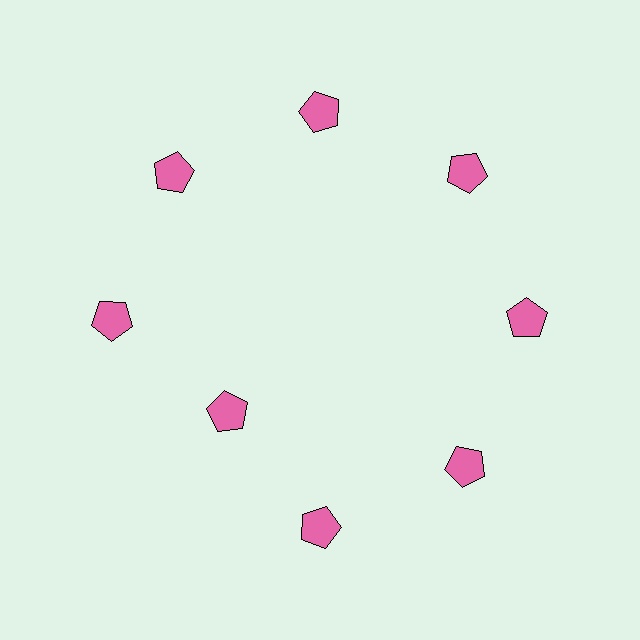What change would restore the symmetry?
The symmetry would be restored by moving it outward, back onto the ring so that all 8 pentagons sit at equal angles and equal distance from the center.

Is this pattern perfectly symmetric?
No. The 8 pink pentagons are arranged in a ring, but one element near the 8 o'clock position is pulled inward toward the center, breaking the 8-fold rotational symmetry.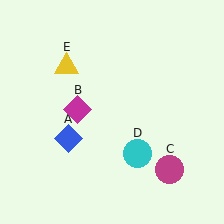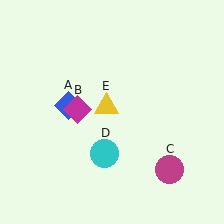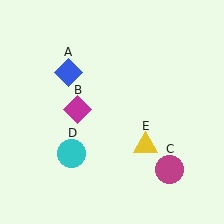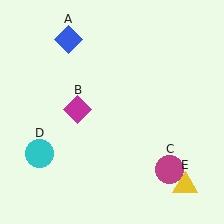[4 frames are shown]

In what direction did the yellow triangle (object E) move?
The yellow triangle (object E) moved down and to the right.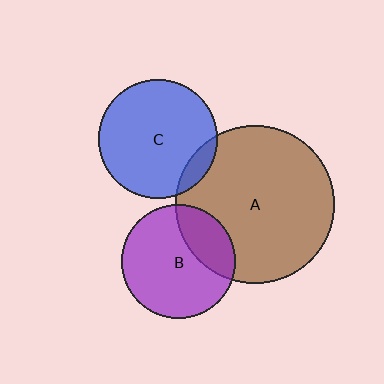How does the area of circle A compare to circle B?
Approximately 1.9 times.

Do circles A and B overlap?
Yes.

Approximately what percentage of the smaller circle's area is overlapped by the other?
Approximately 25%.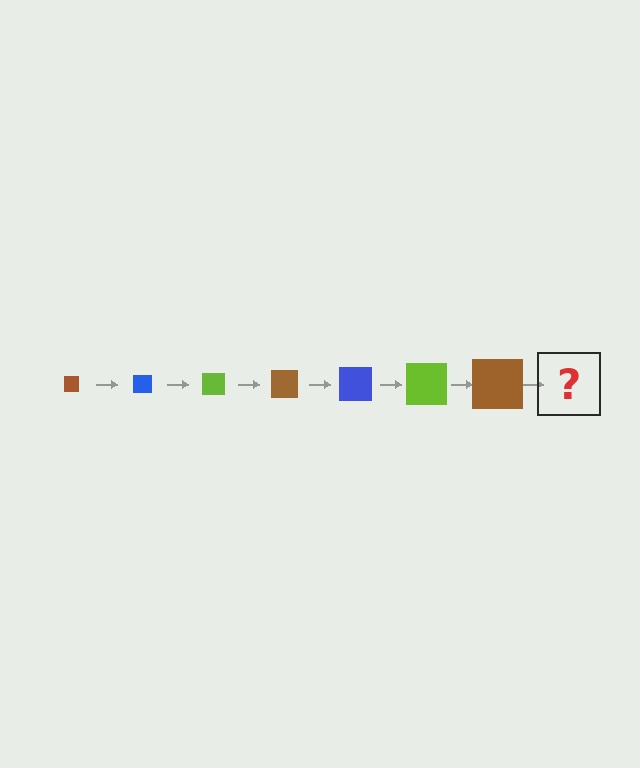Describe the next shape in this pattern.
It should be a blue square, larger than the previous one.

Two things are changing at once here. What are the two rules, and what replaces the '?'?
The two rules are that the square grows larger each step and the color cycles through brown, blue, and lime. The '?' should be a blue square, larger than the previous one.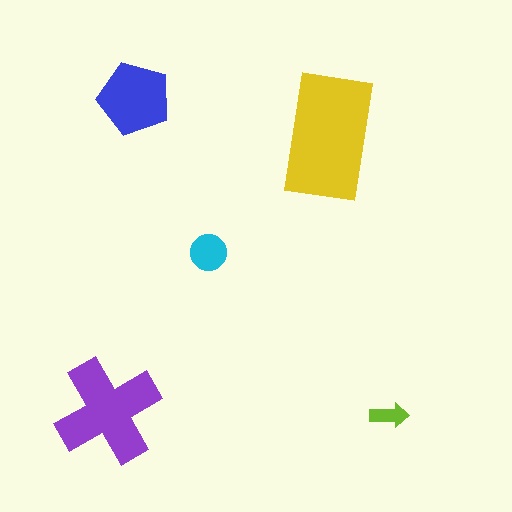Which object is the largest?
The yellow rectangle.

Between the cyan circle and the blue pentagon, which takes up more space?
The blue pentagon.